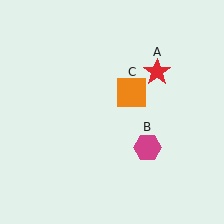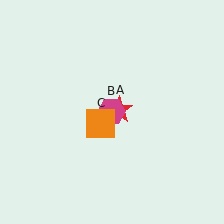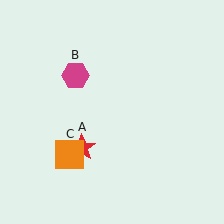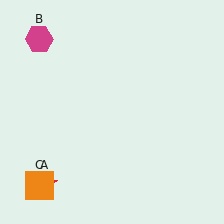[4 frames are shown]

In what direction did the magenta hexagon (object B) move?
The magenta hexagon (object B) moved up and to the left.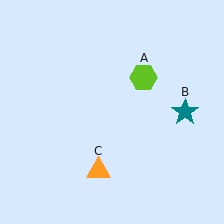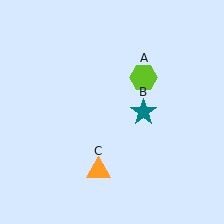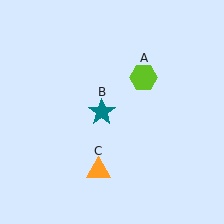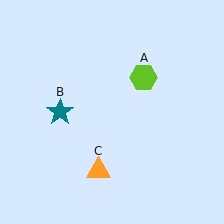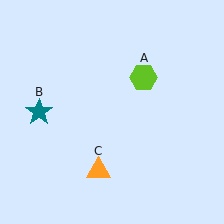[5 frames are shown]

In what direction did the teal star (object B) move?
The teal star (object B) moved left.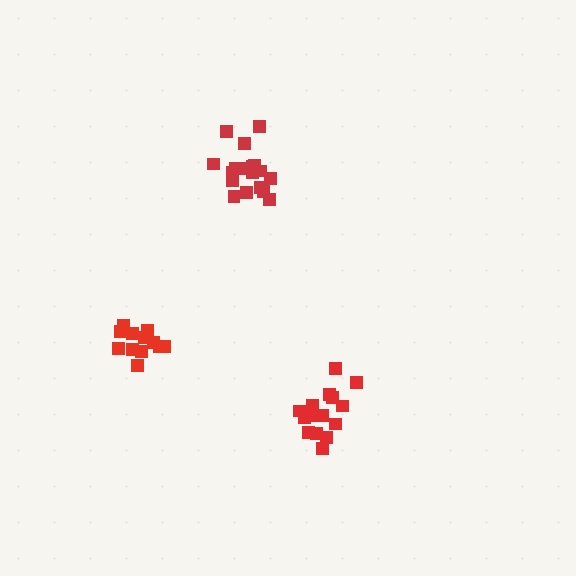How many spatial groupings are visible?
There are 3 spatial groupings.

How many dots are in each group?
Group 1: 18 dots, Group 2: 15 dots, Group 3: 12 dots (45 total).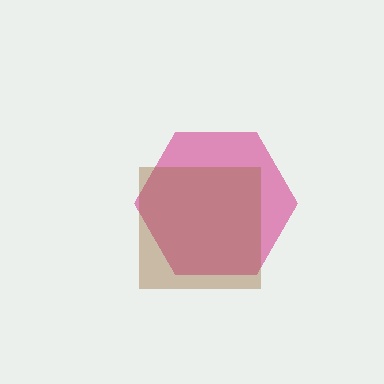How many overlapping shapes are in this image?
There are 2 overlapping shapes in the image.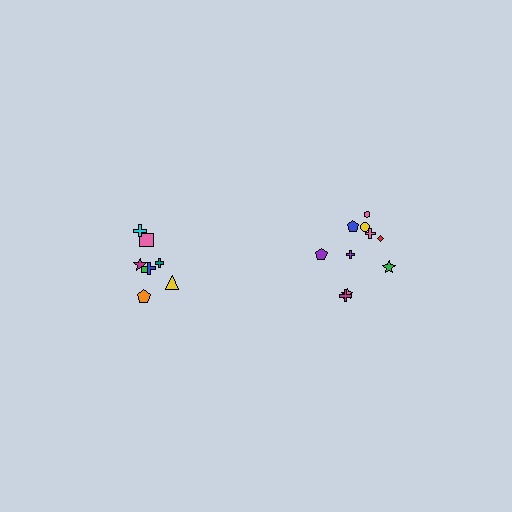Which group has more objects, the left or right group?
The right group.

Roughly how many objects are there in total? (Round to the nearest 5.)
Roughly 20 objects in total.